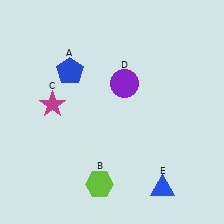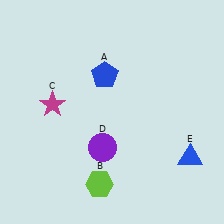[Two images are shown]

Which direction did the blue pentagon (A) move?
The blue pentagon (A) moved right.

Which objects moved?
The objects that moved are: the blue pentagon (A), the purple circle (D), the blue triangle (E).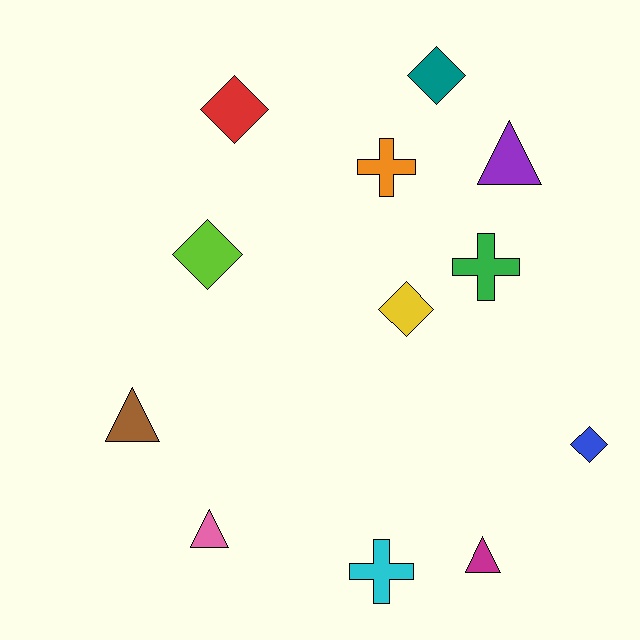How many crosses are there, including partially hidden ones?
There are 3 crosses.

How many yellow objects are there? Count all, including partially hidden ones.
There is 1 yellow object.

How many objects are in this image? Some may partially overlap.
There are 12 objects.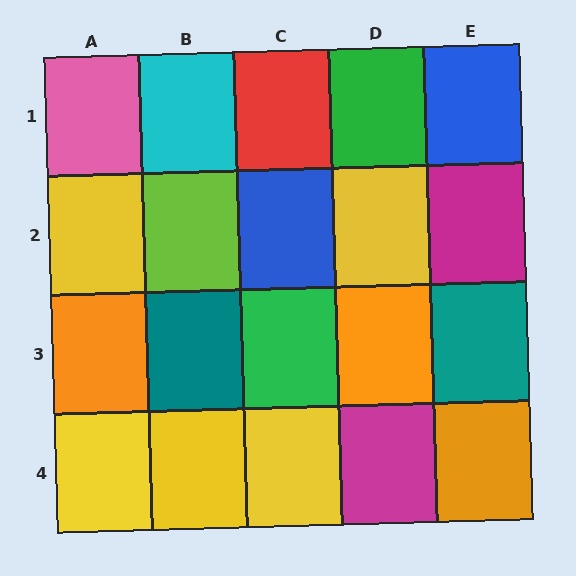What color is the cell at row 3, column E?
Teal.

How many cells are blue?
2 cells are blue.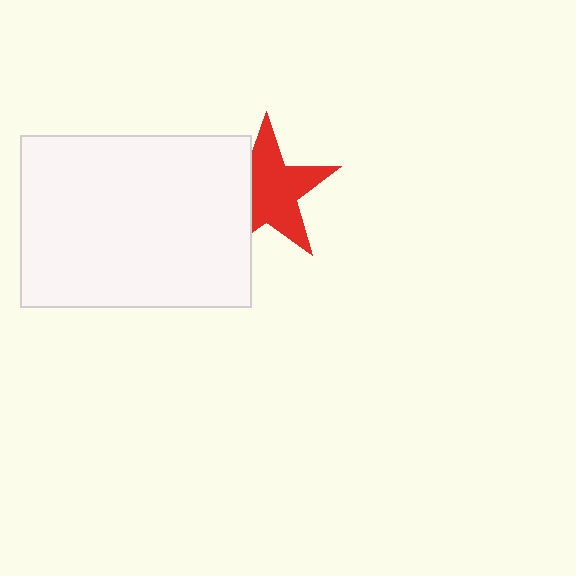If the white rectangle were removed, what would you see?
You would see the complete red star.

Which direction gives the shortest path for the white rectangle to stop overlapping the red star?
Moving left gives the shortest separation.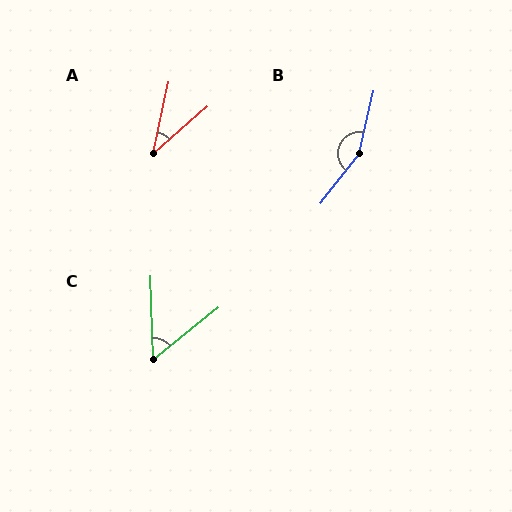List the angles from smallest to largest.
A (37°), C (53°), B (155°).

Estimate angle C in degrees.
Approximately 53 degrees.